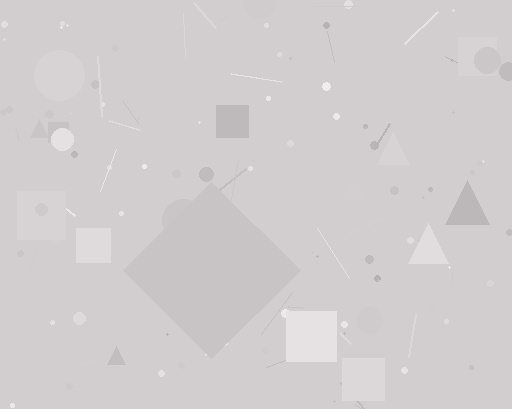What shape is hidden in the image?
A diamond is hidden in the image.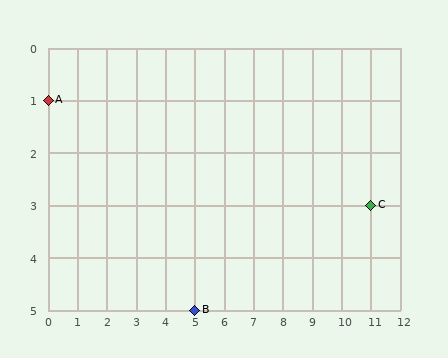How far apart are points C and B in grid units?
Points C and B are 6 columns and 2 rows apart (about 6.3 grid units diagonally).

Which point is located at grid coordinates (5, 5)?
Point B is at (5, 5).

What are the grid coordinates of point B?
Point B is at grid coordinates (5, 5).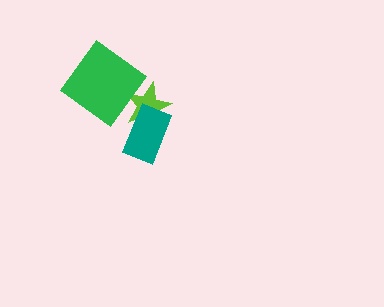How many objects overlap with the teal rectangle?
1 object overlaps with the teal rectangle.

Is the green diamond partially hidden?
No, no other shape covers it.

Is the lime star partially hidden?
Yes, it is partially covered by another shape.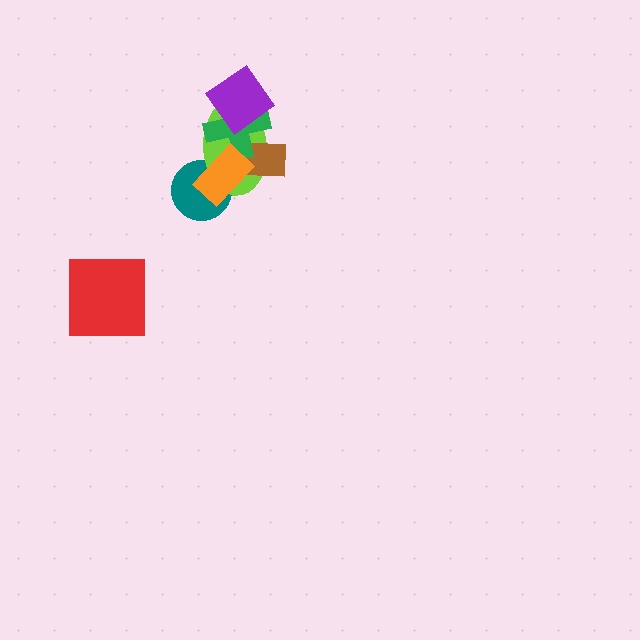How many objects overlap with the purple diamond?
2 objects overlap with the purple diamond.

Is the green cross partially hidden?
Yes, it is partially covered by another shape.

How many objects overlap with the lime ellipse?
5 objects overlap with the lime ellipse.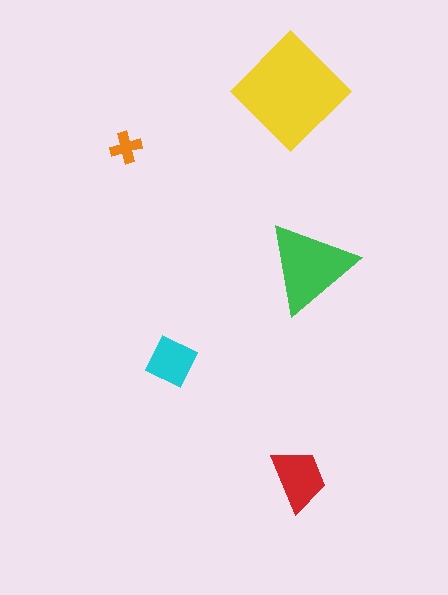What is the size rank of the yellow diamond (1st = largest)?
1st.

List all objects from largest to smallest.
The yellow diamond, the green triangle, the red trapezoid, the cyan square, the orange cross.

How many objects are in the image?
There are 5 objects in the image.